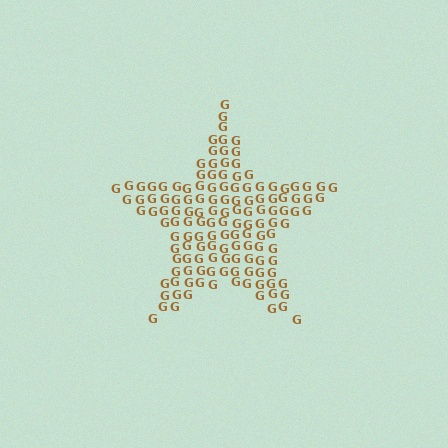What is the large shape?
The large shape is a star.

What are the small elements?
The small elements are letter G's.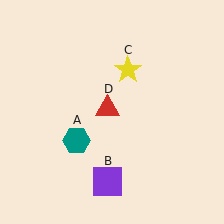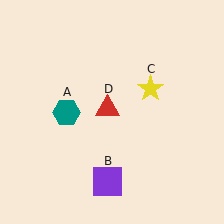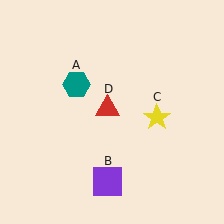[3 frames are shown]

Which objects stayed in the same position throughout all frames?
Purple square (object B) and red triangle (object D) remained stationary.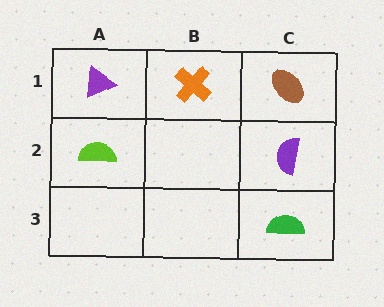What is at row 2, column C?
A purple semicircle.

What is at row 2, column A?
A lime semicircle.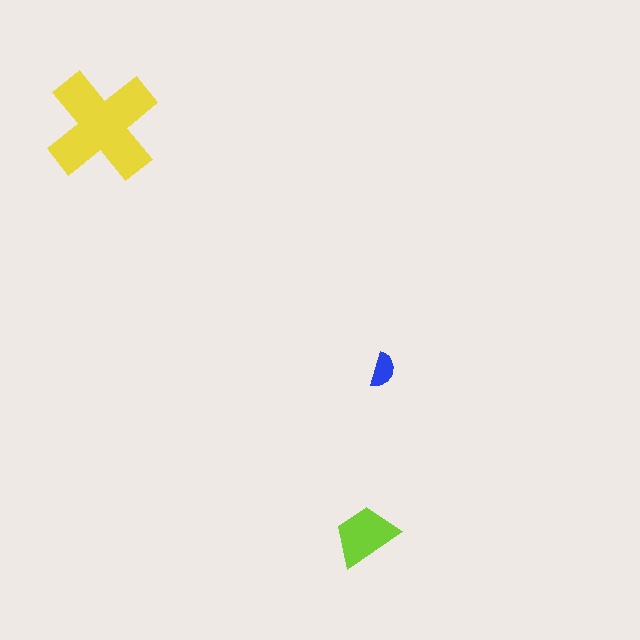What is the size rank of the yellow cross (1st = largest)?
1st.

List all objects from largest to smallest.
The yellow cross, the lime trapezoid, the blue semicircle.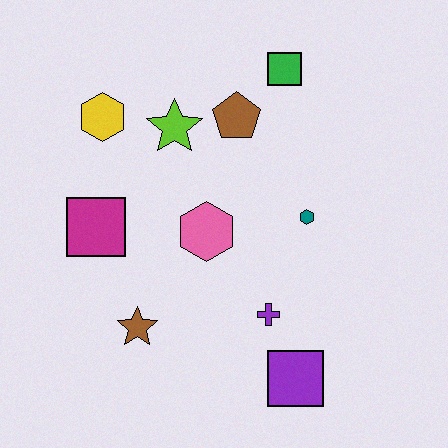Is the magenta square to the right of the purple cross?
No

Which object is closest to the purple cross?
The purple square is closest to the purple cross.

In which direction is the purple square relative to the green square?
The purple square is below the green square.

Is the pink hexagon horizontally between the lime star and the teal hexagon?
Yes